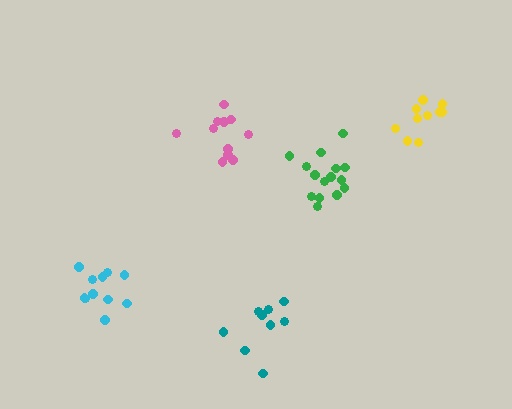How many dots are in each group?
Group 1: 9 dots, Group 2: 11 dots, Group 3: 15 dots, Group 4: 11 dots, Group 5: 10 dots (56 total).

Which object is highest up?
The yellow cluster is topmost.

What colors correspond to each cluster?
The clusters are colored: teal, pink, green, cyan, yellow.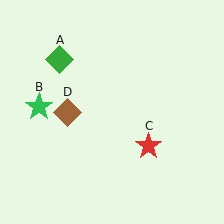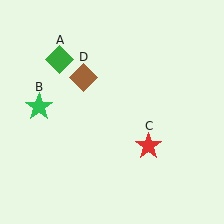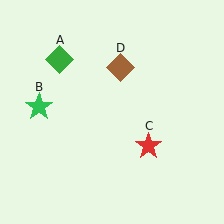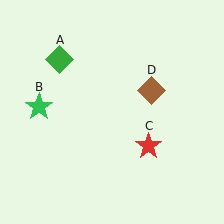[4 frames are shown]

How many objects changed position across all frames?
1 object changed position: brown diamond (object D).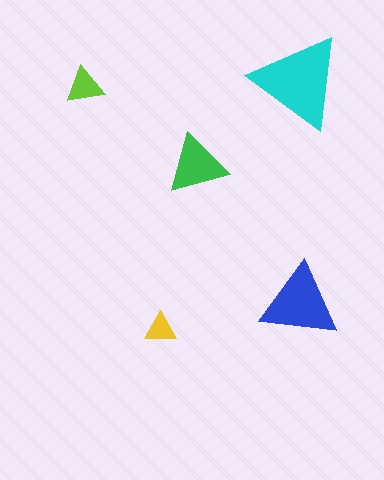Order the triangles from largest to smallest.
the cyan one, the blue one, the green one, the lime one, the yellow one.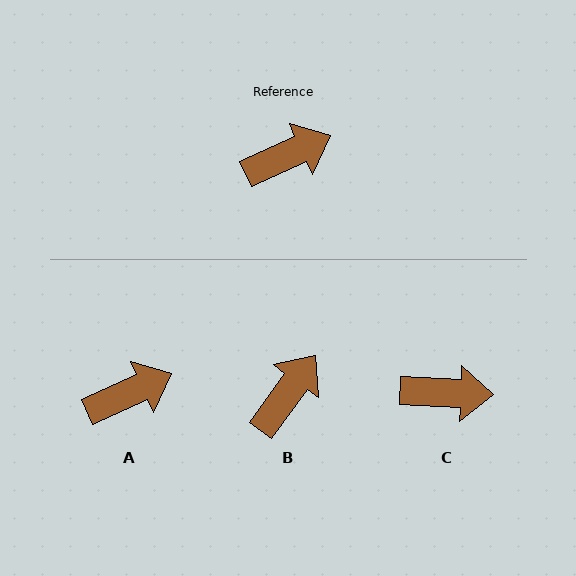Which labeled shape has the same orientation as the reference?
A.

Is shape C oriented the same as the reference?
No, it is off by about 27 degrees.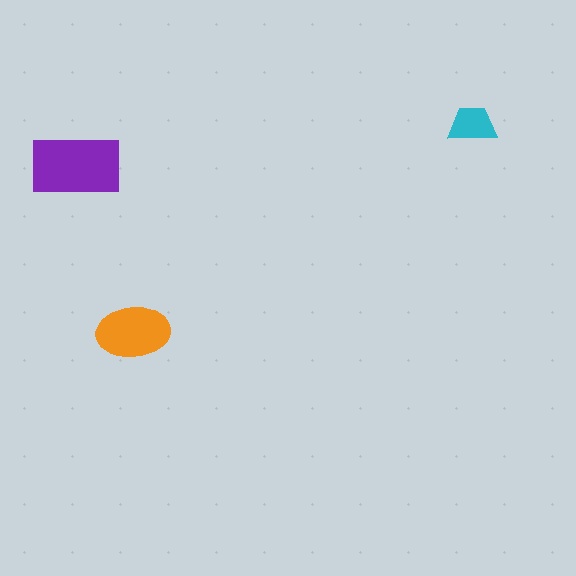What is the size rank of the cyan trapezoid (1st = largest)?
3rd.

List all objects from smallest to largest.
The cyan trapezoid, the orange ellipse, the purple rectangle.